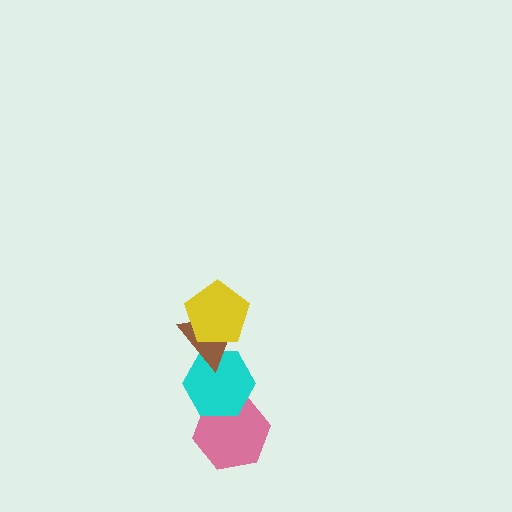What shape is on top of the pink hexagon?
The cyan hexagon is on top of the pink hexagon.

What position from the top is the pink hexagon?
The pink hexagon is 4th from the top.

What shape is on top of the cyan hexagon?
The brown triangle is on top of the cyan hexagon.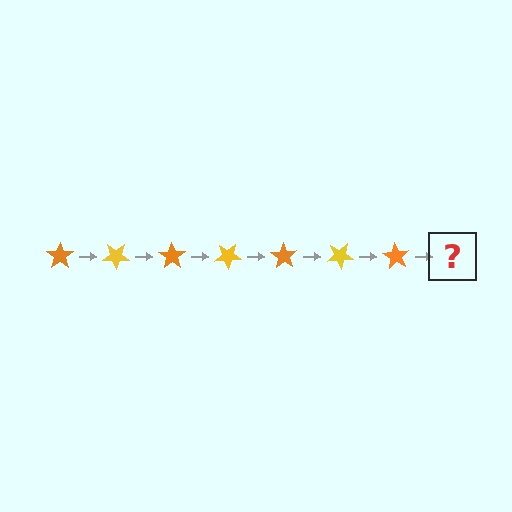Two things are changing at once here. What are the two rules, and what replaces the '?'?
The two rules are that it rotates 35 degrees each step and the color cycles through orange and yellow. The '?' should be a yellow star, rotated 245 degrees from the start.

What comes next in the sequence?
The next element should be a yellow star, rotated 245 degrees from the start.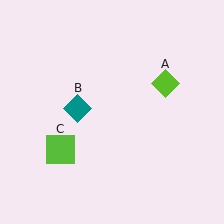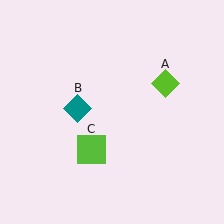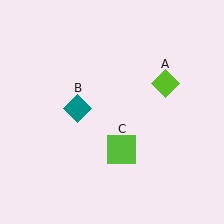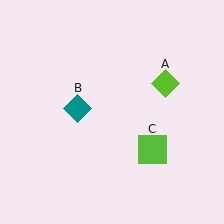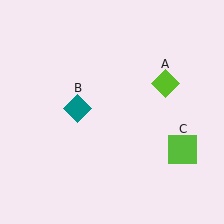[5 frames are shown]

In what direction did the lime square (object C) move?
The lime square (object C) moved right.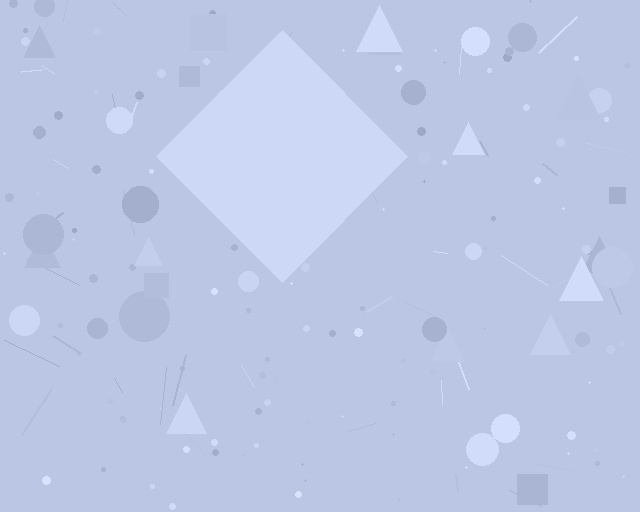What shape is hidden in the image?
A diamond is hidden in the image.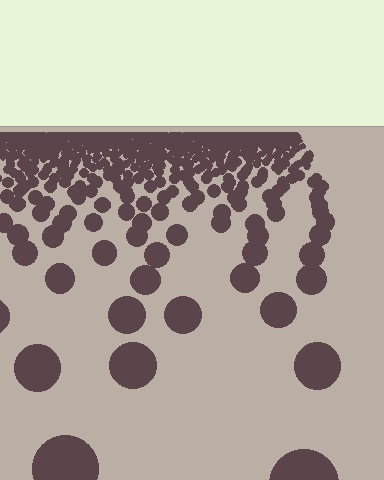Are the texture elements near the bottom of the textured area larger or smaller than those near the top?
Larger. Near the bottom, elements are closer to the viewer and appear at a bigger on-screen size.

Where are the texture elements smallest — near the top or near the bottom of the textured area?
Near the top.